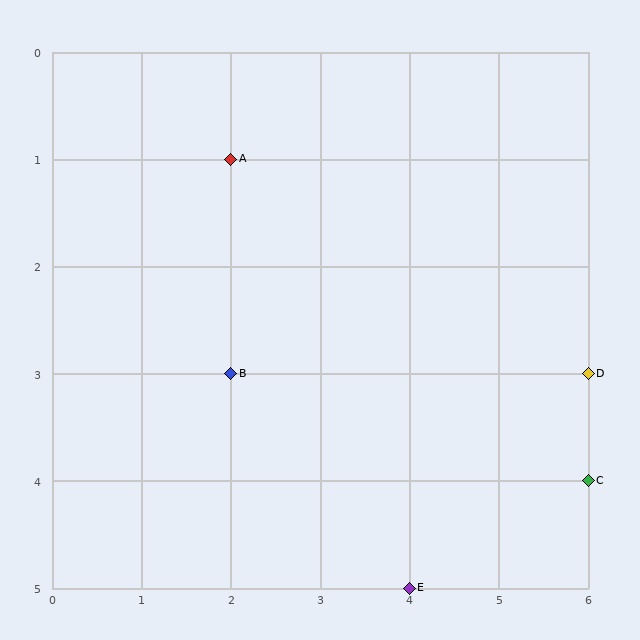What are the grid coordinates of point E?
Point E is at grid coordinates (4, 5).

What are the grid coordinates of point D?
Point D is at grid coordinates (6, 3).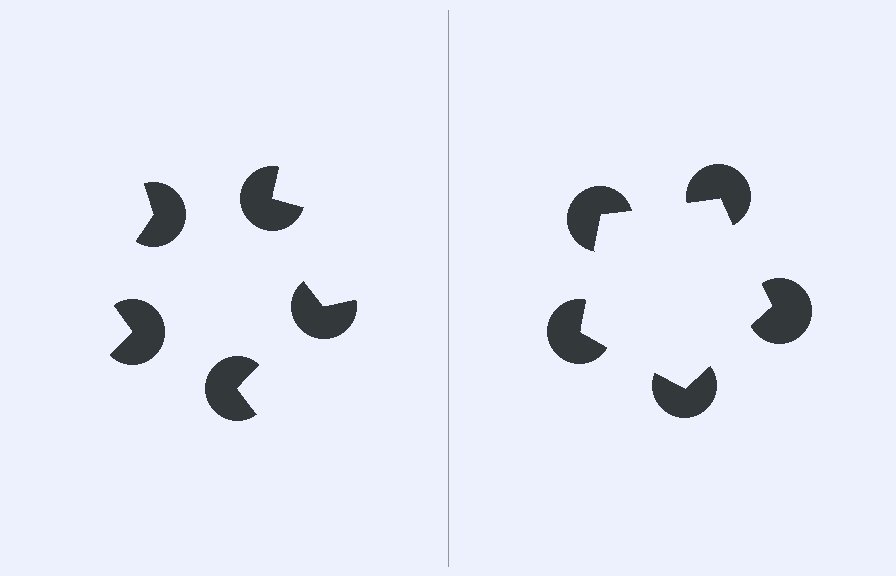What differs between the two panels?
The pac-man discs are positioned identically on both sides; only the wedge orientations differ. On the right they align to a pentagon; on the left they are misaligned.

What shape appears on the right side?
An illusory pentagon.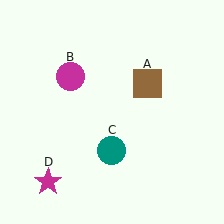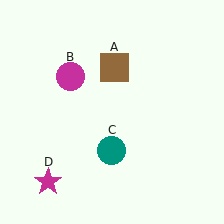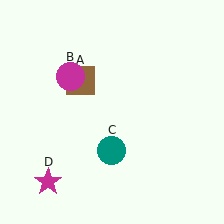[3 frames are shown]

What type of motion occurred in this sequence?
The brown square (object A) rotated counterclockwise around the center of the scene.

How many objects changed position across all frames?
1 object changed position: brown square (object A).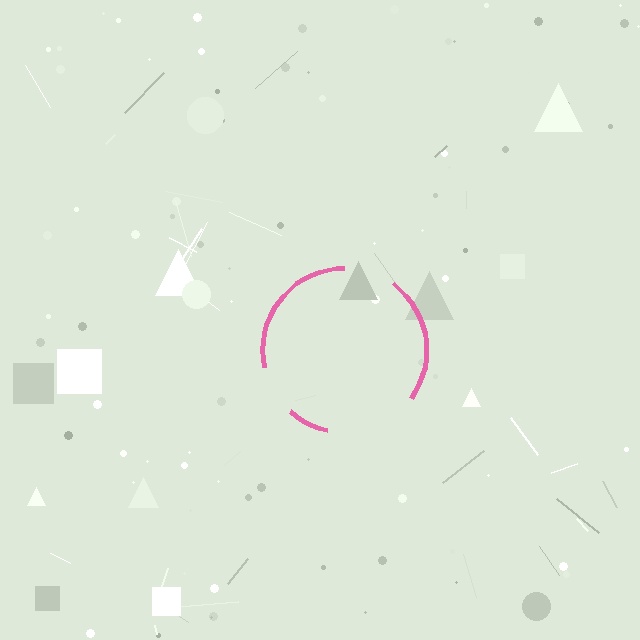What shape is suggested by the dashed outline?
The dashed outline suggests a circle.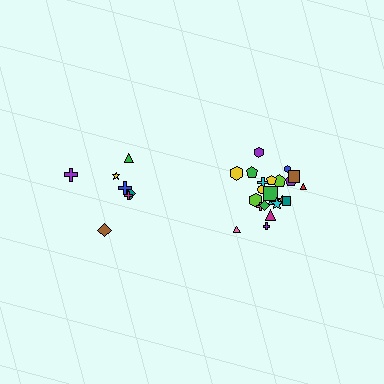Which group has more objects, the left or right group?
The right group.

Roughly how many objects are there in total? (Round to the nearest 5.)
Roughly 30 objects in total.